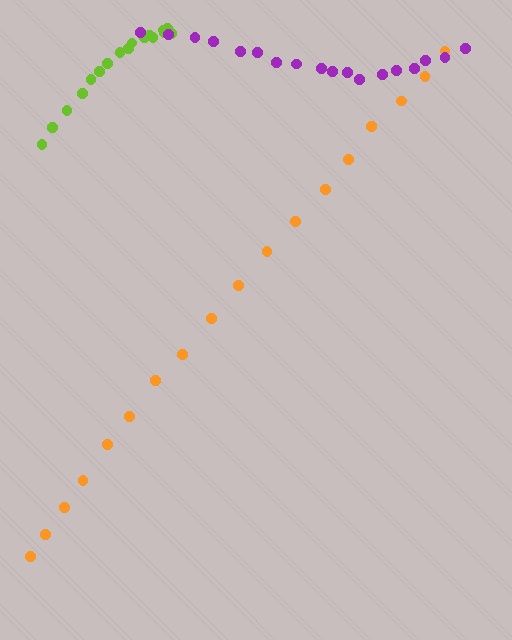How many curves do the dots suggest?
There are 3 distinct paths.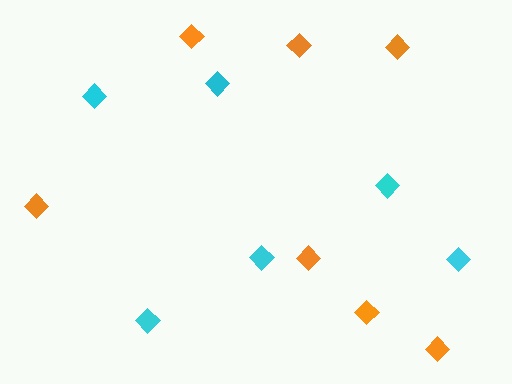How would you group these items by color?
There are 2 groups: one group of cyan diamonds (6) and one group of orange diamonds (7).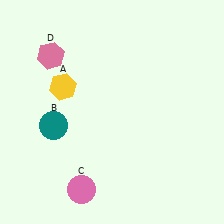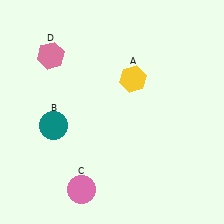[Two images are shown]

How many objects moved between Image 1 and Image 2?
1 object moved between the two images.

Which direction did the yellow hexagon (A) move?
The yellow hexagon (A) moved right.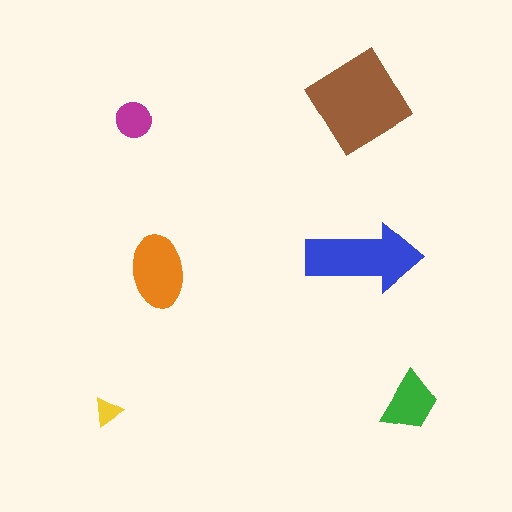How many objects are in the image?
There are 6 objects in the image.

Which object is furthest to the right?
The green trapezoid is rightmost.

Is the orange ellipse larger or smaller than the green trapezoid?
Larger.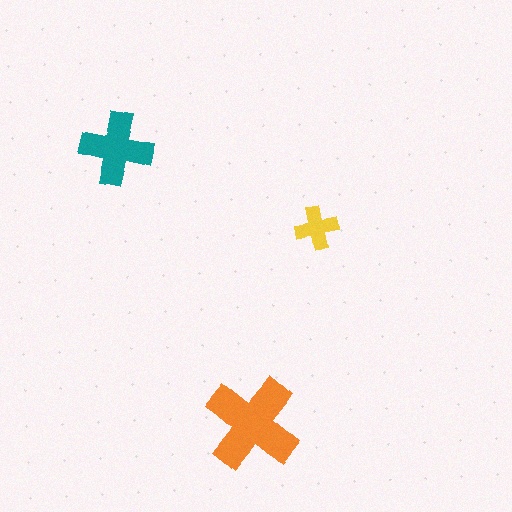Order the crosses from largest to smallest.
the orange one, the teal one, the yellow one.